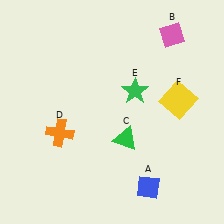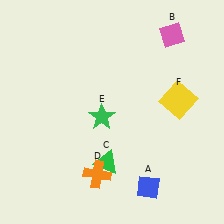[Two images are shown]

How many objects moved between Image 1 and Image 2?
3 objects moved between the two images.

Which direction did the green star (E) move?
The green star (E) moved left.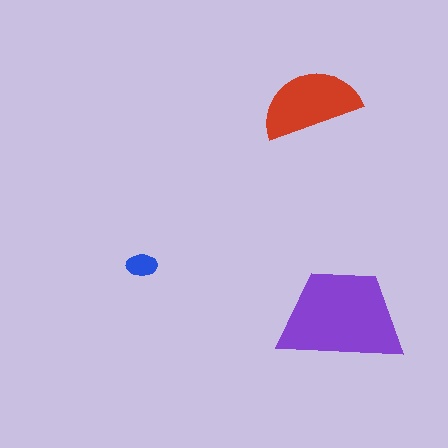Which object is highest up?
The red semicircle is topmost.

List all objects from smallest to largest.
The blue ellipse, the red semicircle, the purple trapezoid.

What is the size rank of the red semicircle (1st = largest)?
2nd.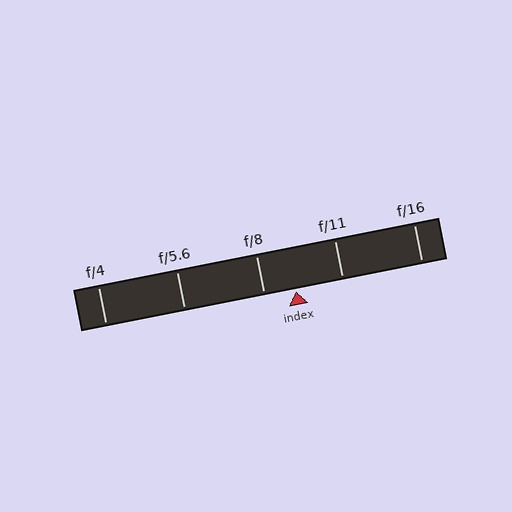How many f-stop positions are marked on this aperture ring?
There are 5 f-stop positions marked.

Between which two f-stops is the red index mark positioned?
The index mark is between f/8 and f/11.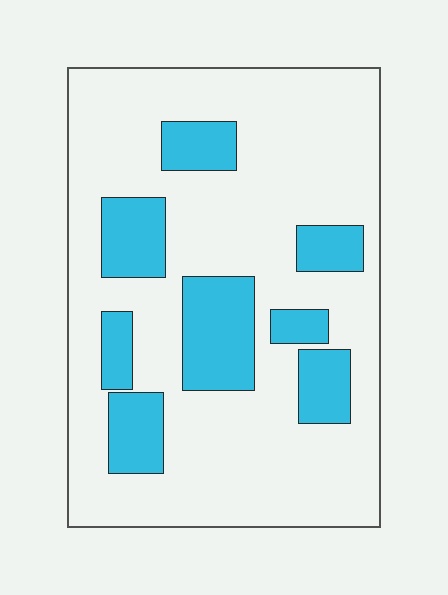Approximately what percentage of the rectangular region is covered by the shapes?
Approximately 25%.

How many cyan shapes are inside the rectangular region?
8.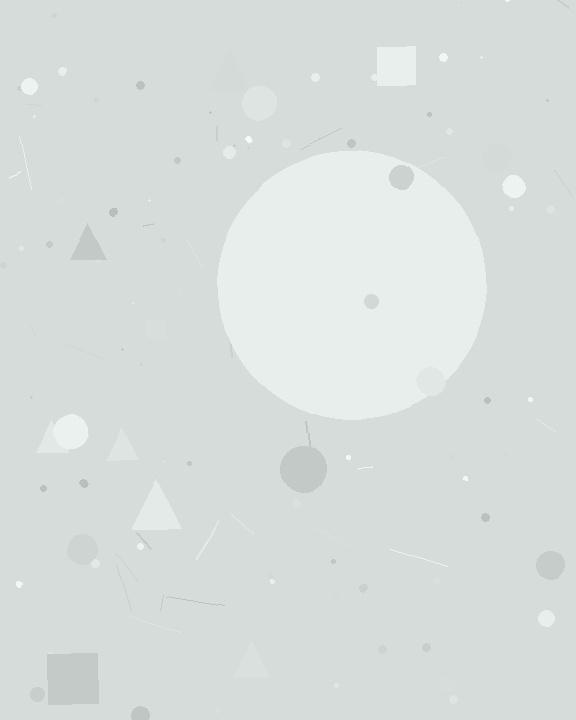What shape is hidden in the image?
A circle is hidden in the image.